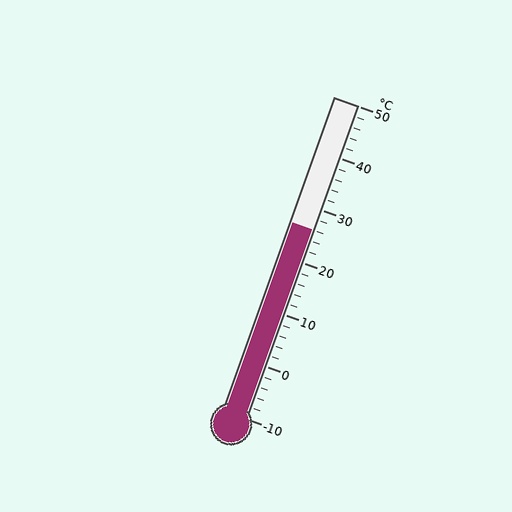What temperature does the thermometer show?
The thermometer shows approximately 26°C.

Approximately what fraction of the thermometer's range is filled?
The thermometer is filled to approximately 60% of its range.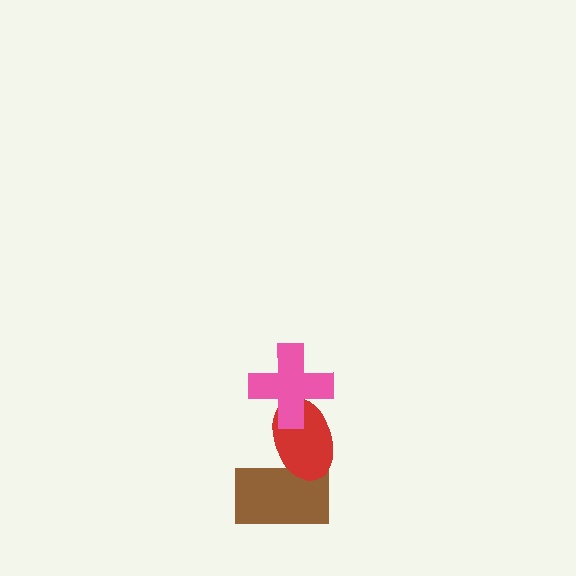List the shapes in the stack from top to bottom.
From top to bottom: the pink cross, the red ellipse, the brown rectangle.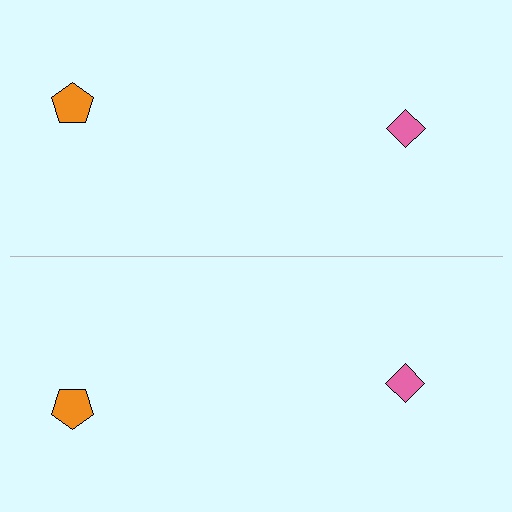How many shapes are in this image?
There are 4 shapes in this image.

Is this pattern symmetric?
Yes, this pattern has bilateral (reflection) symmetry.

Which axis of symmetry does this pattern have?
The pattern has a horizontal axis of symmetry running through the center of the image.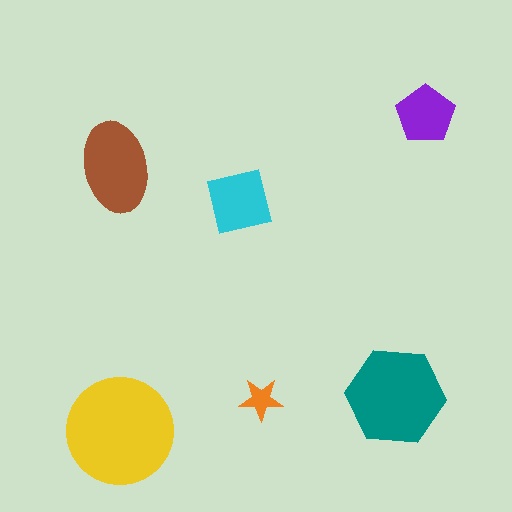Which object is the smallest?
The orange star.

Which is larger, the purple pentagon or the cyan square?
The cyan square.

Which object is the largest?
The yellow circle.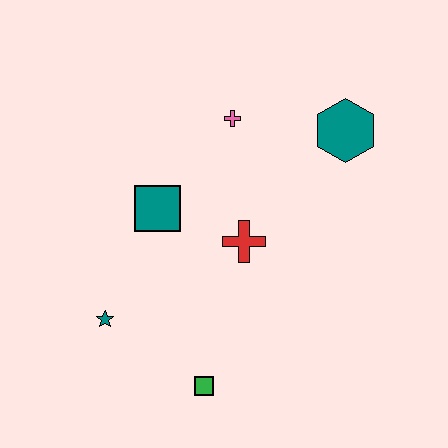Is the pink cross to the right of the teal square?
Yes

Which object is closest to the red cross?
The teal square is closest to the red cross.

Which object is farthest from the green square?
The teal hexagon is farthest from the green square.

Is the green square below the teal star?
Yes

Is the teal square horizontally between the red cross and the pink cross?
No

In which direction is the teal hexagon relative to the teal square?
The teal hexagon is to the right of the teal square.